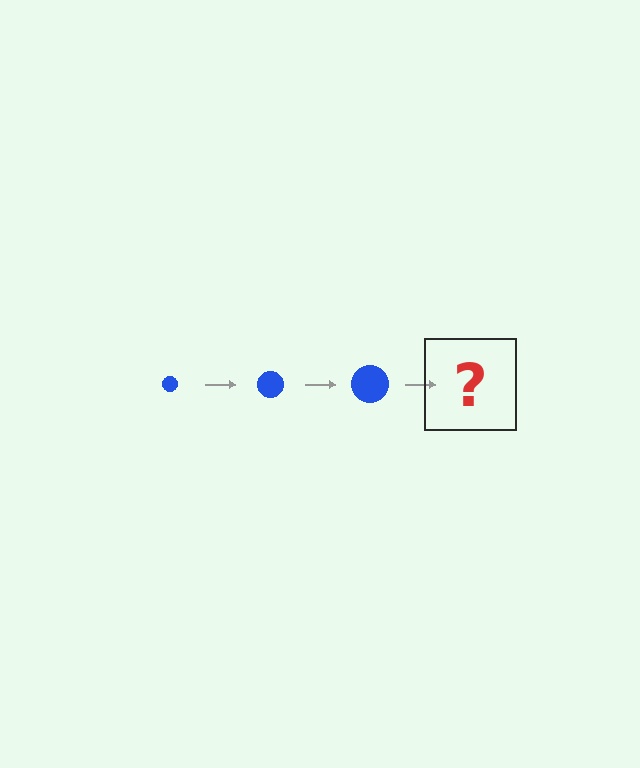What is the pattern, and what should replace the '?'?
The pattern is that the circle gets progressively larger each step. The '?' should be a blue circle, larger than the previous one.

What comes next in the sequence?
The next element should be a blue circle, larger than the previous one.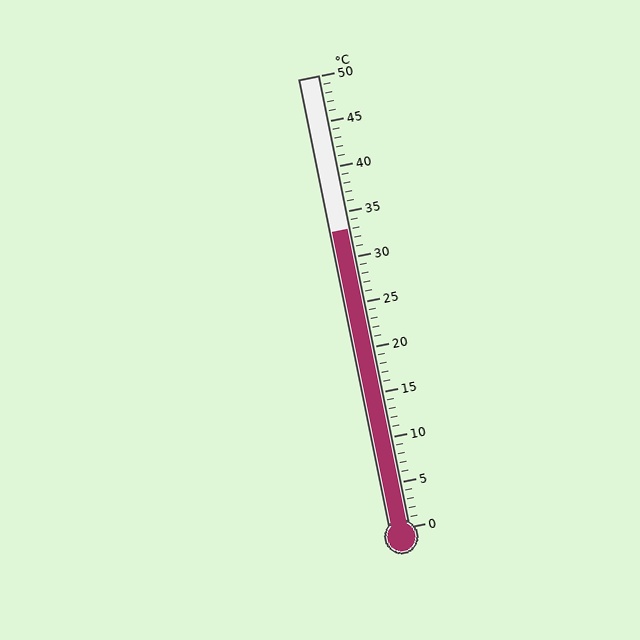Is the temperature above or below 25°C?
The temperature is above 25°C.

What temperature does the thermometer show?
The thermometer shows approximately 33°C.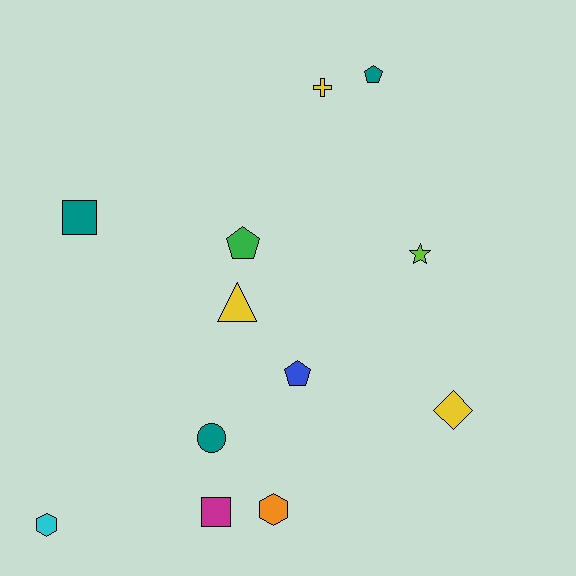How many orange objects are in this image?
There is 1 orange object.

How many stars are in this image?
There is 1 star.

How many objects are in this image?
There are 12 objects.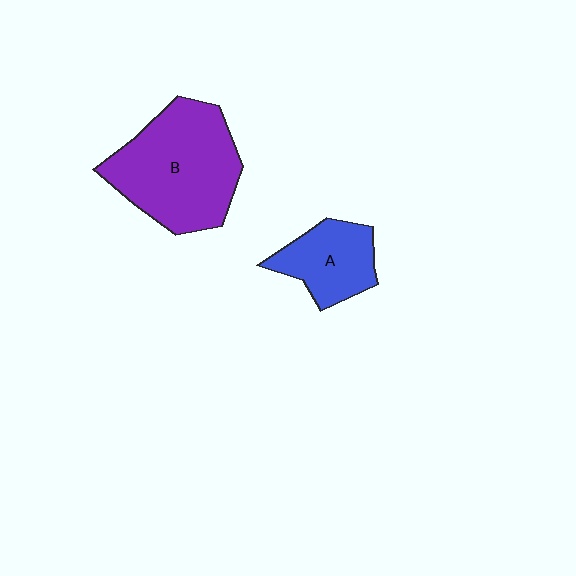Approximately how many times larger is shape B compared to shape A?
Approximately 2.0 times.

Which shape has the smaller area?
Shape A (blue).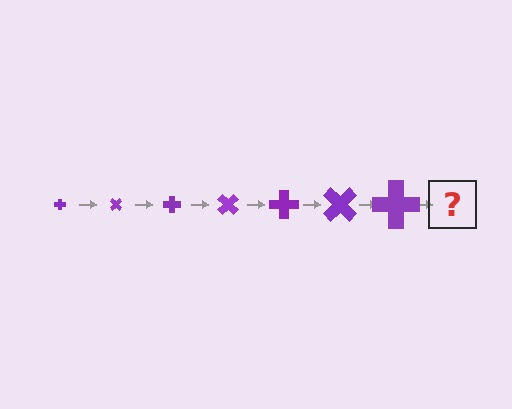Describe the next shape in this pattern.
It should be a cross, larger than the previous one and rotated 315 degrees from the start.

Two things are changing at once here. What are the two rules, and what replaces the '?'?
The two rules are that the cross grows larger each step and it rotates 45 degrees each step. The '?' should be a cross, larger than the previous one and rotated 315 degrees from the start.